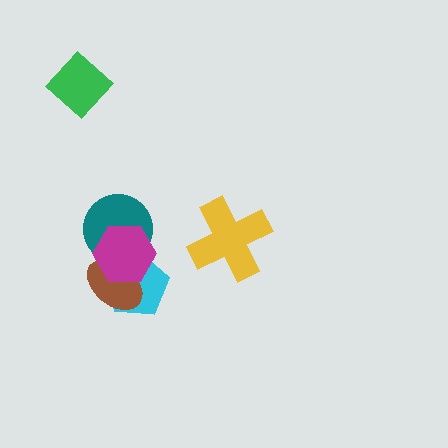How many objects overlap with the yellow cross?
0 objects overlap with the yellow cross.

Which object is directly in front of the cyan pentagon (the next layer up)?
The teal circle is directly in front of the cyan pentagon.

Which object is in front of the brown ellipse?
The magenta hexagon is in front of the brown ellipse.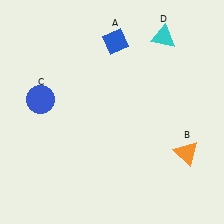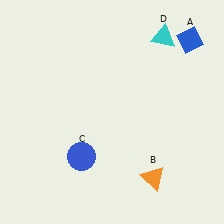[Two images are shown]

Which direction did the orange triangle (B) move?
The orange triangle (B) moved left.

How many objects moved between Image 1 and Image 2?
3 objects moved between the two images.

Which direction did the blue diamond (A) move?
The blue diamond (A) moved right.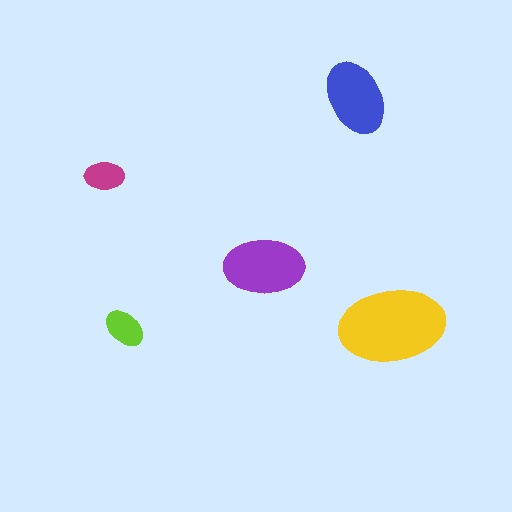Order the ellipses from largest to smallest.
the yellow one, the purple one, the blue one, the lime one, the magenta one.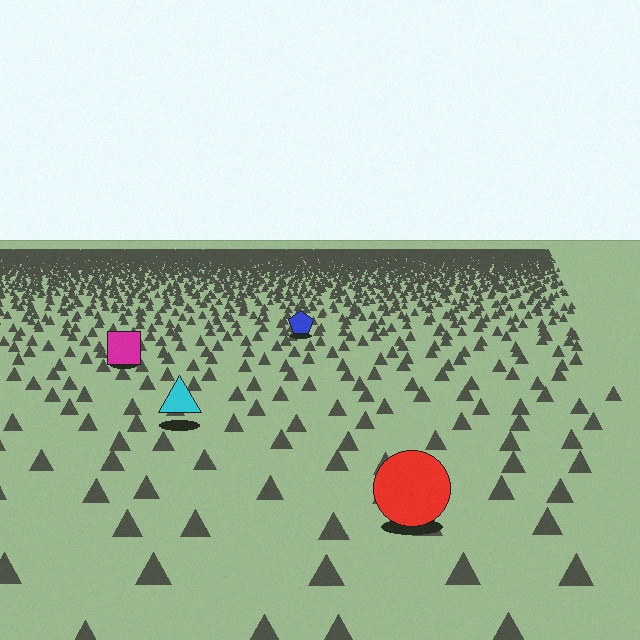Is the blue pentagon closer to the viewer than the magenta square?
No. The magenta square is closer — you can tell from the texture gradient: the ground texture is coarser near it.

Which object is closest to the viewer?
The red circle is closest. The texture marks near it are larger and more spread out.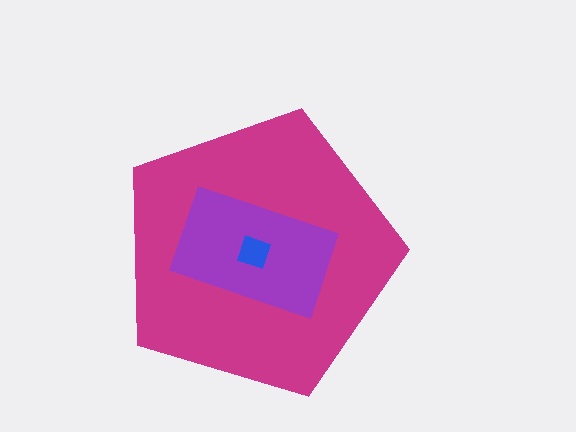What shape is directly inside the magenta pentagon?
The purple rectangle.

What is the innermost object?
The blue diamond.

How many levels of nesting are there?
3.